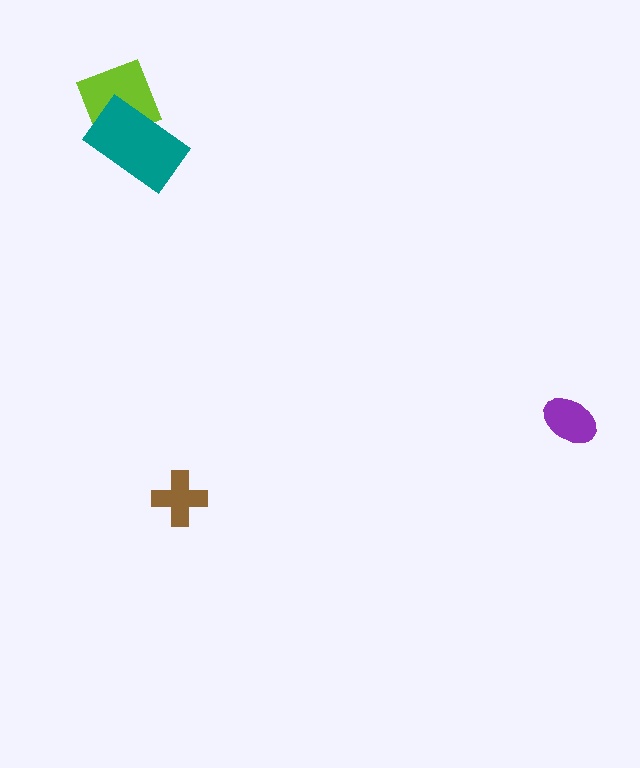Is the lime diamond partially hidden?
Yes, it is partially covered by another shape.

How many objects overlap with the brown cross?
0 objects overlap with the brown cross.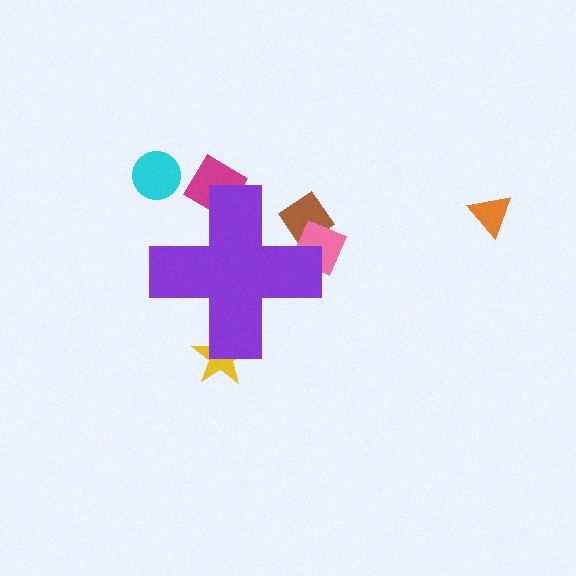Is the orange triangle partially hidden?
No, the orange triangle is fully visible.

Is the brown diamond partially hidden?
Yes, the brown diamond is partially hidden behind the purple cross.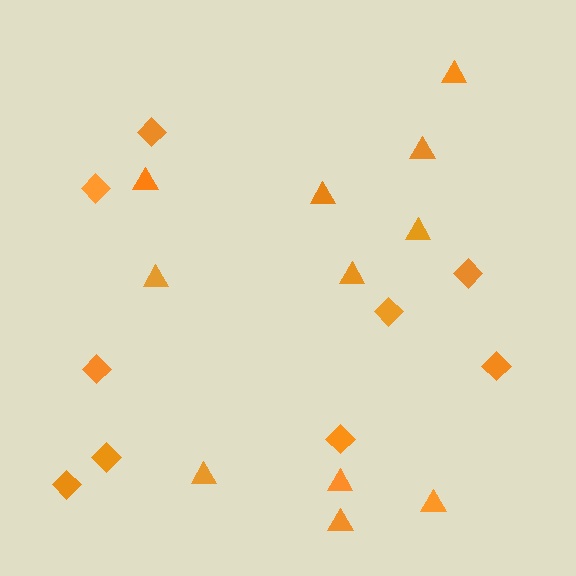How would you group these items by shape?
There are 2 groups: one group of diamonds (9) and one group of triangles (11).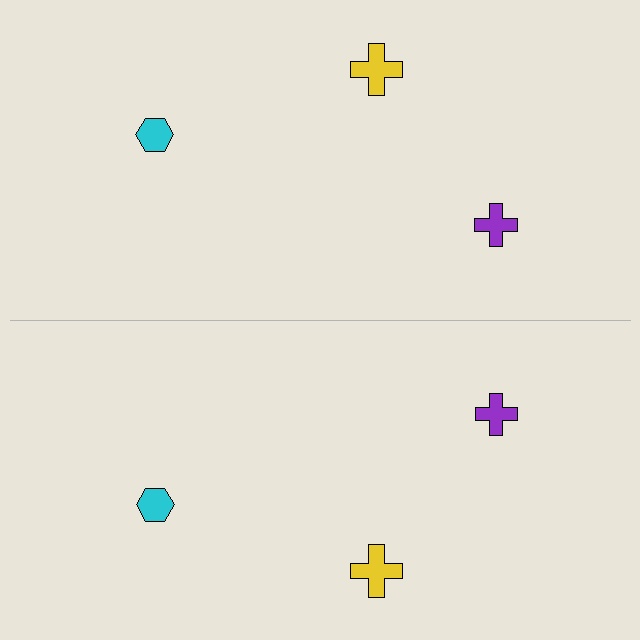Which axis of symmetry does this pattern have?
The pattern has a horizontal axis of symmetry running through the center of the image.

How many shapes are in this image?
There are 6 shapes in this image.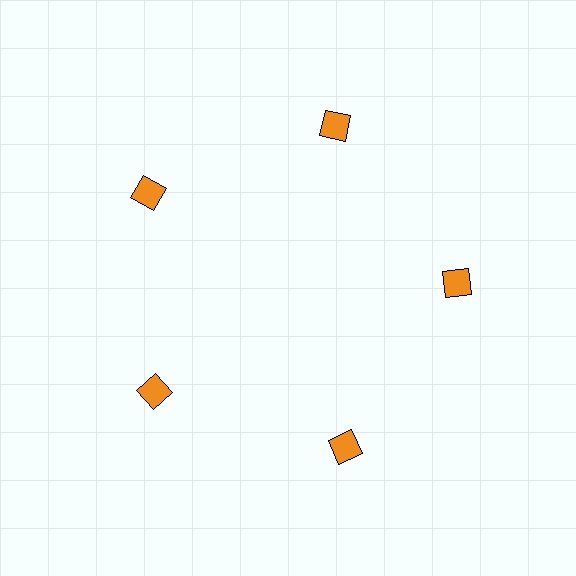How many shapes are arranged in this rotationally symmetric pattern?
There are 5 shapes, arranged in 5 groups of 1.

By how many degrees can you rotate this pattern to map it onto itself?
The pattern maps onto itself every 72 degrees of rotation.